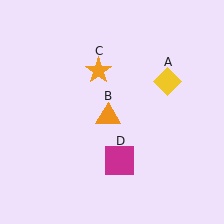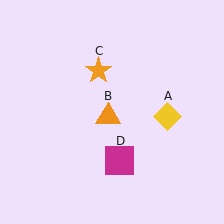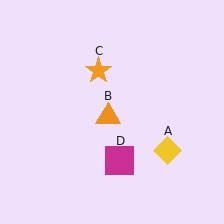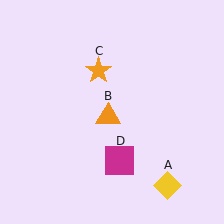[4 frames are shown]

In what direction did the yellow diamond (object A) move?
The yellow diamond (object A) moved down.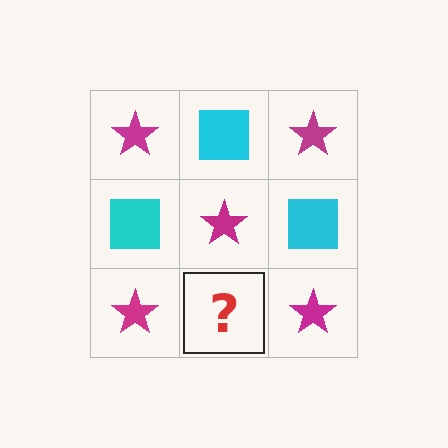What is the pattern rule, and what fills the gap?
The rule is that it alternates magenta star and cyan square in a checkerboard pattern. The gap should be filled with a cyan square.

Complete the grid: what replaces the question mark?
The question mark should be replaced with a cyan square.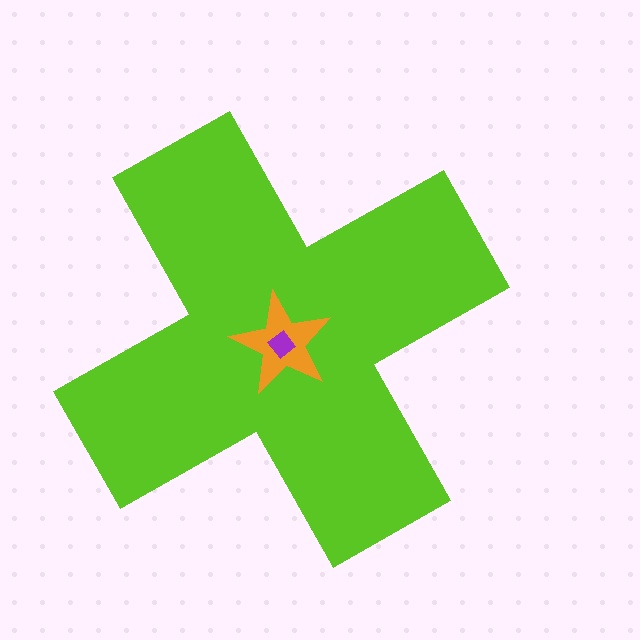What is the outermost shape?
The lime cross.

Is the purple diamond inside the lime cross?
Yes.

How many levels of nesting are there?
3.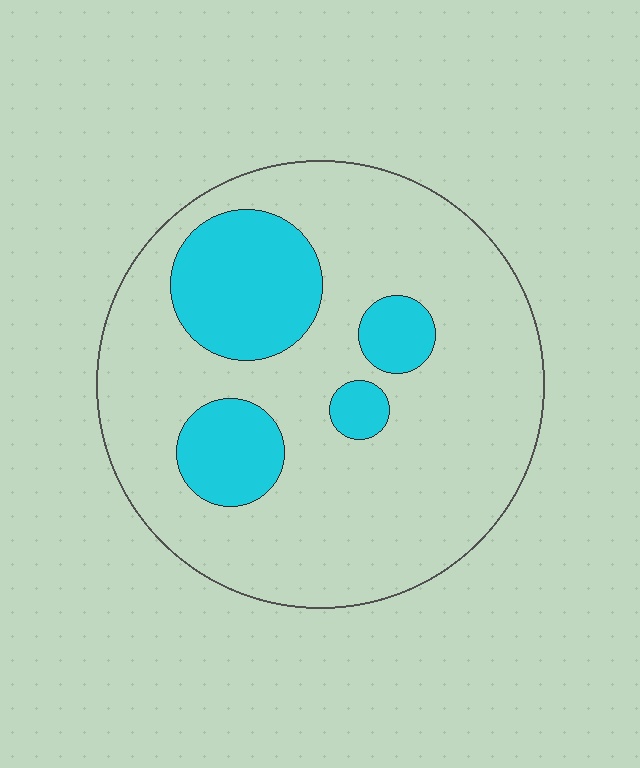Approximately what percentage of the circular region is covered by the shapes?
Approximately 20%.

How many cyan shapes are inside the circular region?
4.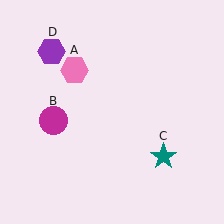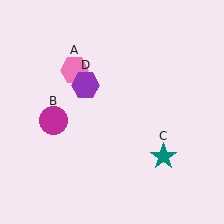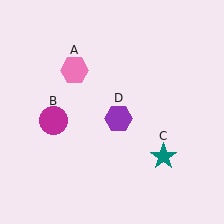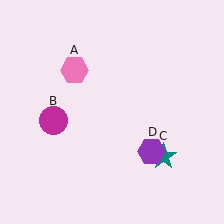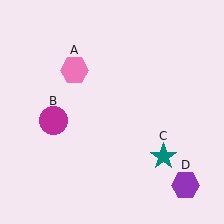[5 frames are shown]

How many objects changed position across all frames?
1 object changed position: purple hexagon (object D).